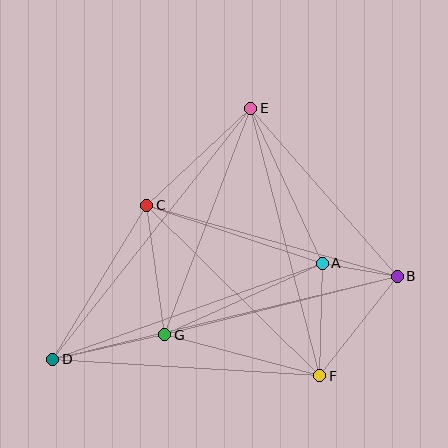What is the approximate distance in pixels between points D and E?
The distance between D and E is approximately 320 pixels.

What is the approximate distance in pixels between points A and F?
The distance between A and F is approximately 113 pixels.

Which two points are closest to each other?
Points A and B are closest to each other.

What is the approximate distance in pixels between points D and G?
The distance between D and G is approximately 114 pixels.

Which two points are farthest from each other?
Points B and D are farthest from each other.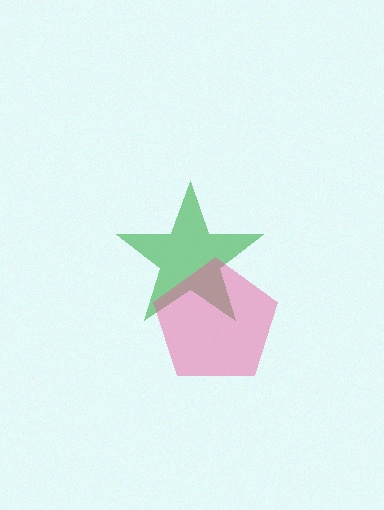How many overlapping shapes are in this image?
There are 2 overlapping shapes in the image.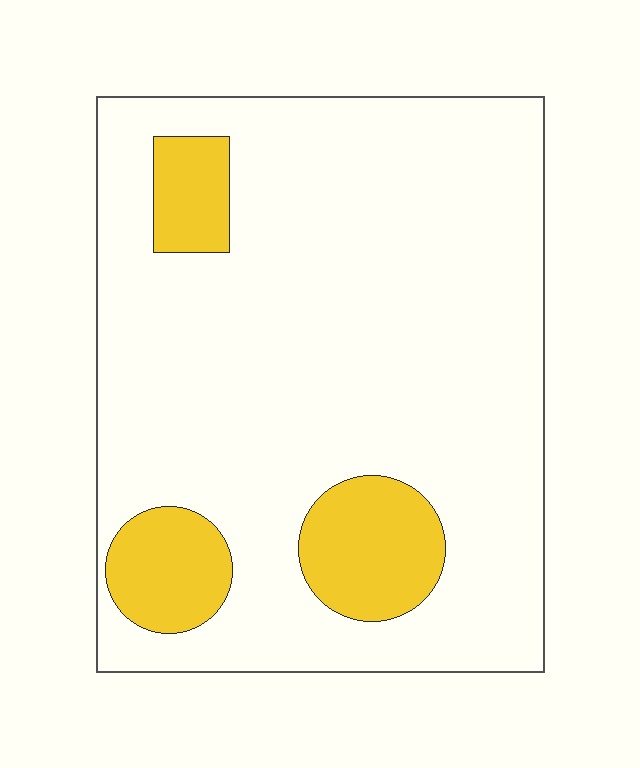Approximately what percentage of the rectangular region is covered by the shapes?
Approximately 15%.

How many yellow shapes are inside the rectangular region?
3.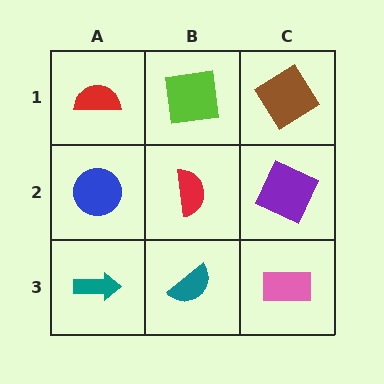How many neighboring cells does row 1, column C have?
2.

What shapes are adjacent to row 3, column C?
A purple square (row 2, column C), a teal semicircle (row 3, column B).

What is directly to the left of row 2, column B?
A blue circle.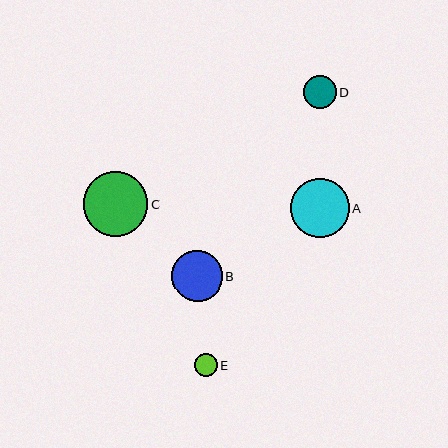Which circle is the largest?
Circle C is the largest with a size of approximately 64 pixels.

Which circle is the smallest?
Circle E is the smallest with a size of approximately 23 pixels.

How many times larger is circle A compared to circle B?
Circle A is approximately 1.2 times the size of circle B.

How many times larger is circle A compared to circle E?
Circle A is approximately 2.6 times the size of circle E.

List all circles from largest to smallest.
From largest to smallest: C, A, B, D, E.